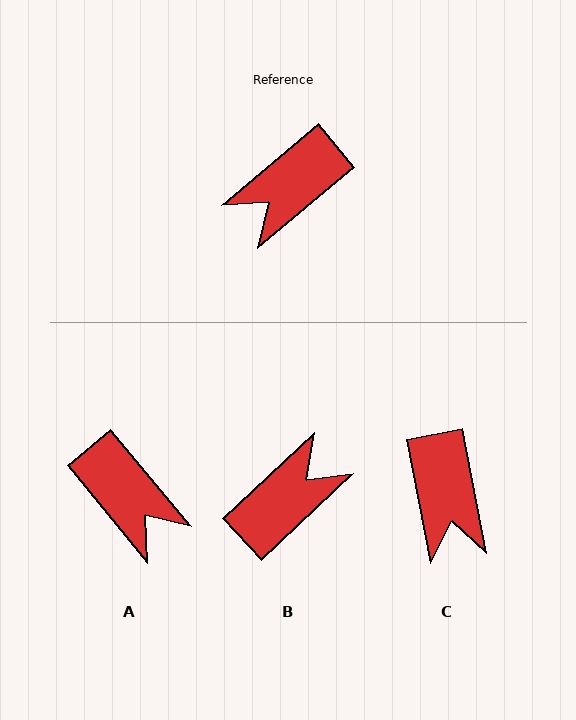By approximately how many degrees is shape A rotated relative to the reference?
Approximately 90 degrees counter-clockwise.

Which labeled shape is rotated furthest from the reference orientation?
B, about 177 degrees away.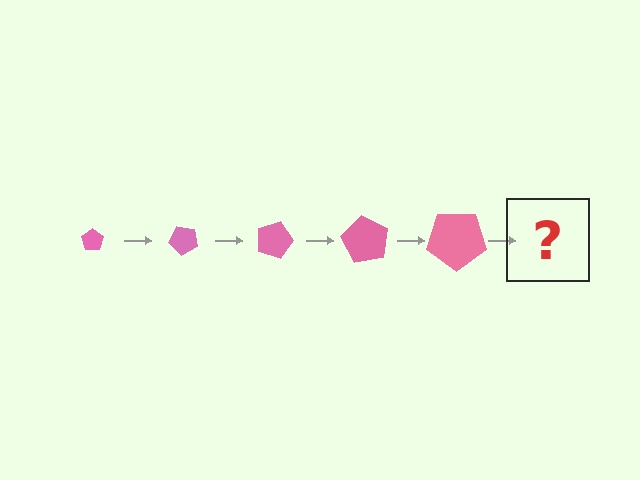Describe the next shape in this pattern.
It should be a pentagon, larger than the previous one and rotated 225 degrees from the start.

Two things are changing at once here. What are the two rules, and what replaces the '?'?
The two rules are that the pentagon grows larger each step and it rotates 45 degrees each step. The '?' should be a pentagon, larger than the previous one and rotated 225 degrees from the start.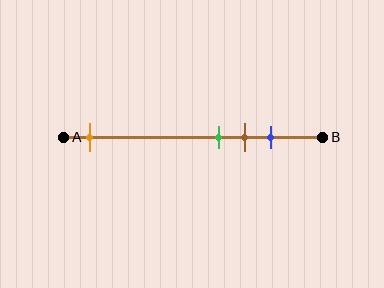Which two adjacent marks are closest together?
The green and brown marks are the closest adjacent pair.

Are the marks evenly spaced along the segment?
No, the marks are not evenly spaced.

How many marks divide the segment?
There are 4 marks dividing the segment.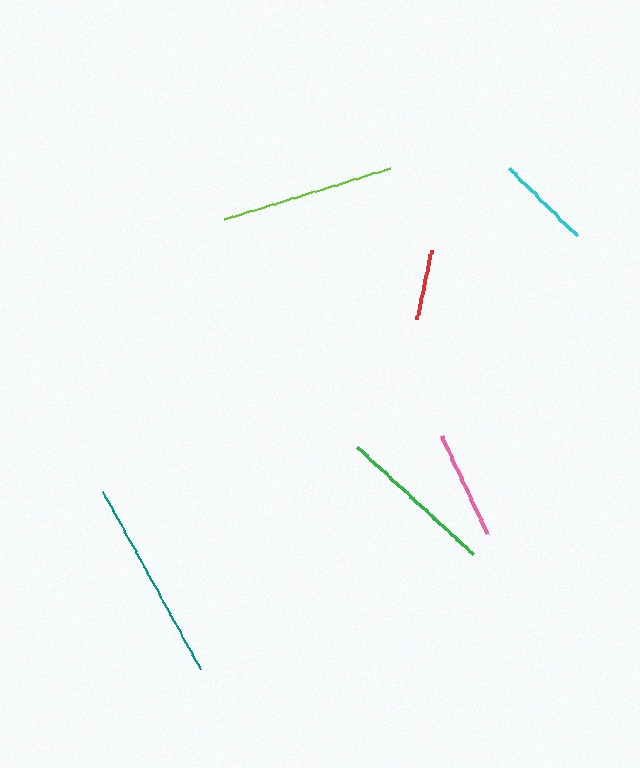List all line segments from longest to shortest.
From longest to shortest: teal, lime, green, pink, cyan, red.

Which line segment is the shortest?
The red line is the shortest at approximately 70 pixels.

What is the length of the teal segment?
The teal segment is approximately 202 pixels long.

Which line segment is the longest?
The teal line is the longest at approximately 202 pixels.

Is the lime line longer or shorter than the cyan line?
The lime line is longer than the cyan line.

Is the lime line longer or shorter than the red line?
The lime line is longer than the red line.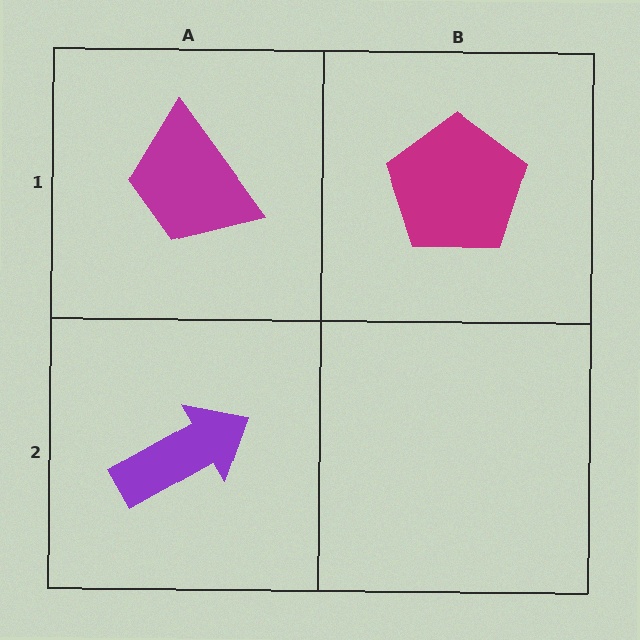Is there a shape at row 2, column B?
No, that cell is empty.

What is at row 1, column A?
A magenta trapezoid.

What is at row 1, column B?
A magenta pentagon.